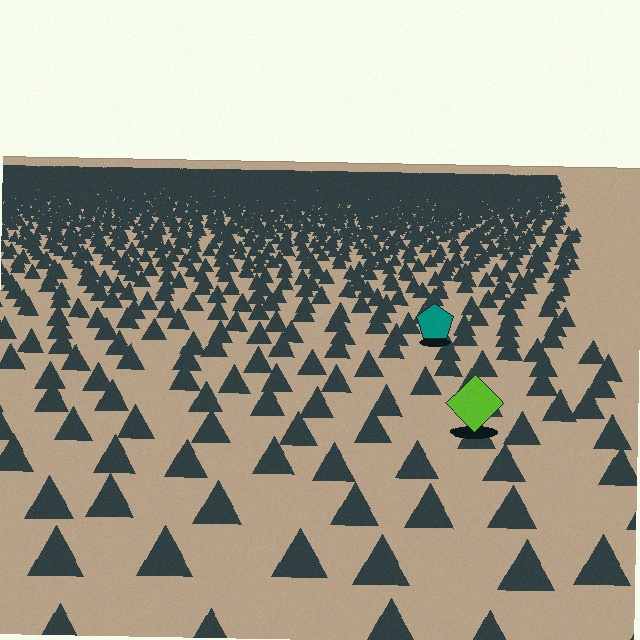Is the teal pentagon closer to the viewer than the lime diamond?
No. The lime diamond is closer — you can tell from the texture gradient: the ground texture is coarser near it.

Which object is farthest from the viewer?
The teal pentagon is farthest from the viewer. It appears smaller and the ground texture around it is denser.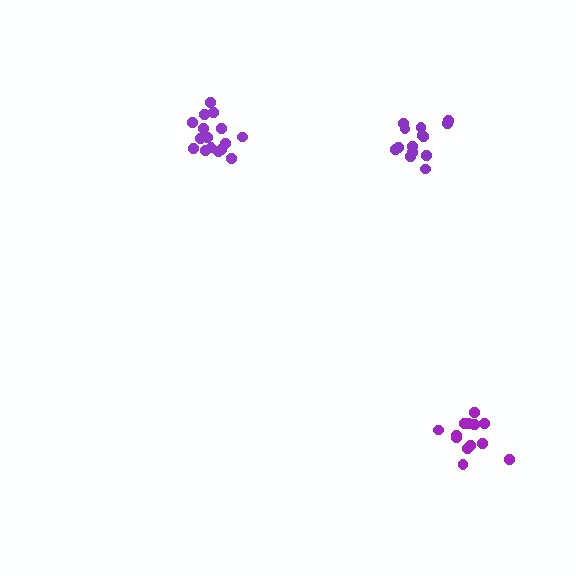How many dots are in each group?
Group 1: 16 dots, Group 2: 13 dots, Group 3: 14 dots (43 total).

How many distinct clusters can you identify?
There are 3 distinct clusters.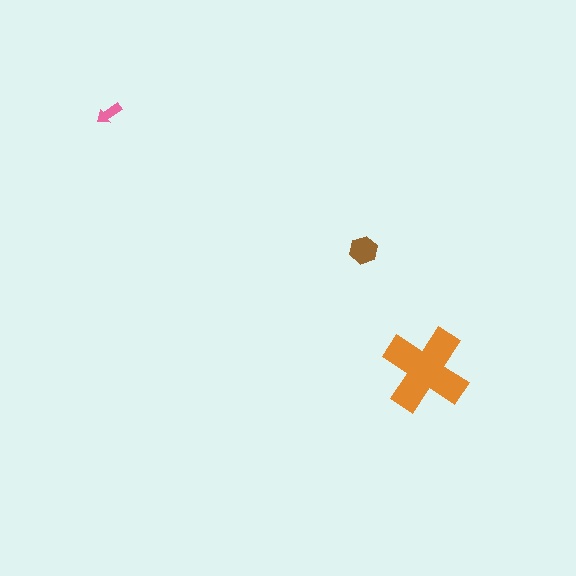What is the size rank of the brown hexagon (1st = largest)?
2nd.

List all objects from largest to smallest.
The orange cross, the brown hexagon, the pink arrow.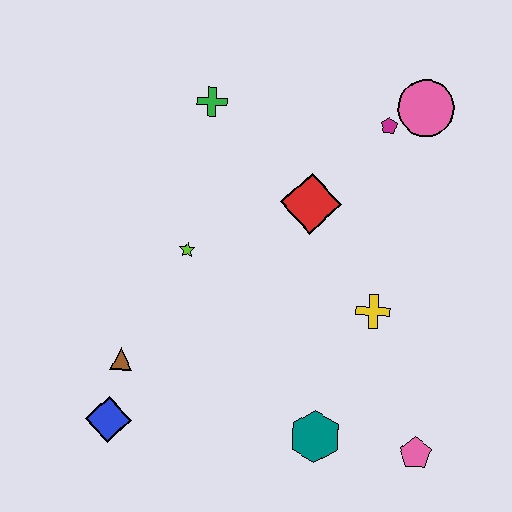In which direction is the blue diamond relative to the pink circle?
The blue diamond is below the pink circle.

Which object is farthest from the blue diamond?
The pink circle is farthest from the blue diamond.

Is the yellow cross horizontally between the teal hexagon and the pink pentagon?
Yes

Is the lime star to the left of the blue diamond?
No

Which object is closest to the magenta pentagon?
The pink circle is closest to the magenta pentagon.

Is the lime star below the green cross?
Yes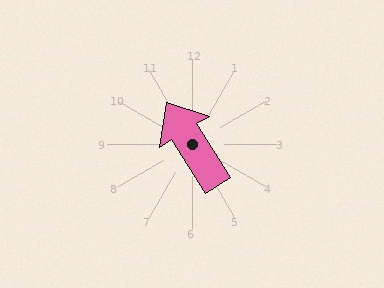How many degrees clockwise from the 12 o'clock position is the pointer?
Approximately 328 degrees.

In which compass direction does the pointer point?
Northwest.